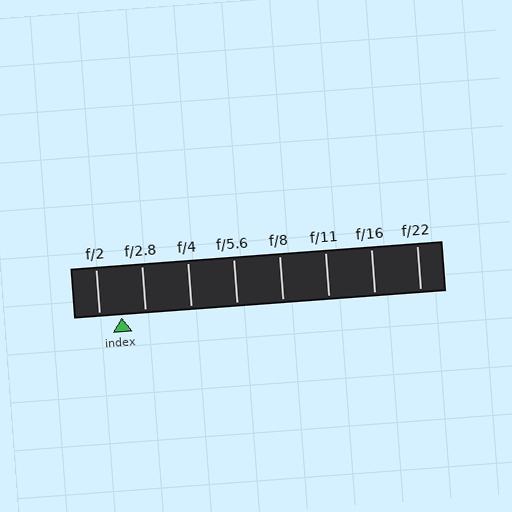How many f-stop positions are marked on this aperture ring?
There are 8 f-stop positions marked.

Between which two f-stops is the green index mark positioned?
The index mark is between f/2 and f/2.8.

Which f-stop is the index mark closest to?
The index mark is closest to f/2.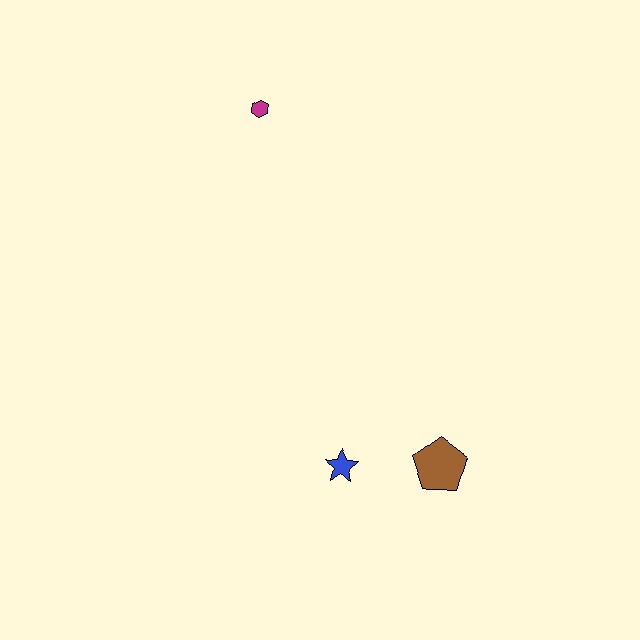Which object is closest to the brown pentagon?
The blue star is closest to the brown pentagon.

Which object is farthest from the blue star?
The magenta hexagon is farthest from the blue star.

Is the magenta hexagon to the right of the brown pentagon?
No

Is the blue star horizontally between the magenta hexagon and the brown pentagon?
Yes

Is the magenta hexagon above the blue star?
Yes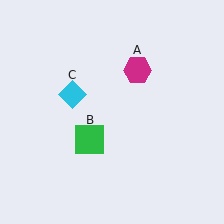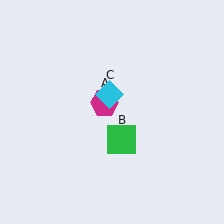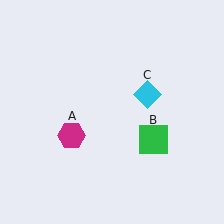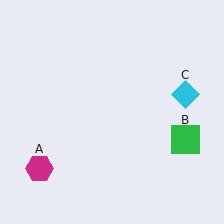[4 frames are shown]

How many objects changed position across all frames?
3 objects changed position: magenta hexagon (object A), green square (object B), cyan diamond (object C).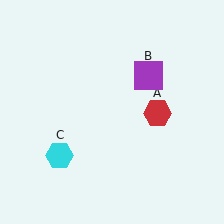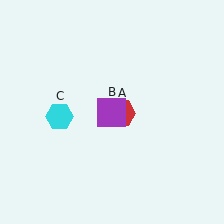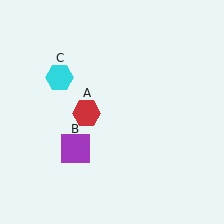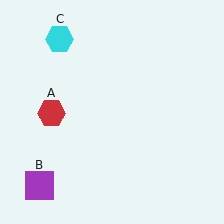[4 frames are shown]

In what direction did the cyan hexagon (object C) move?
The cyan hexagon (object C) moved up.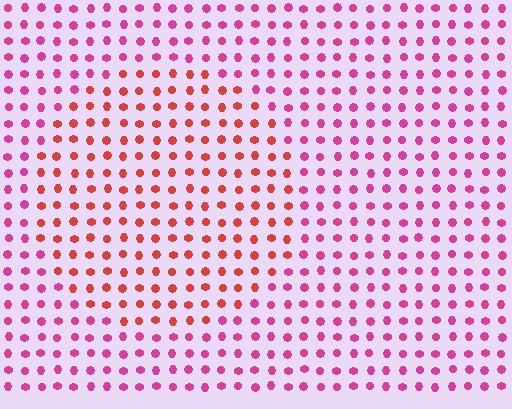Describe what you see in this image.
The image is filled with small magenta elements in a uniform arrangement. A circle-shaped region is visible where the elements are tinted to a slightly different hue, forming a subtle color boundary.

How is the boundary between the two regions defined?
The boundary is defined purely by a slight shift in hue (about 39 degrees). Spacing, size, and orientation are identical on both sides.